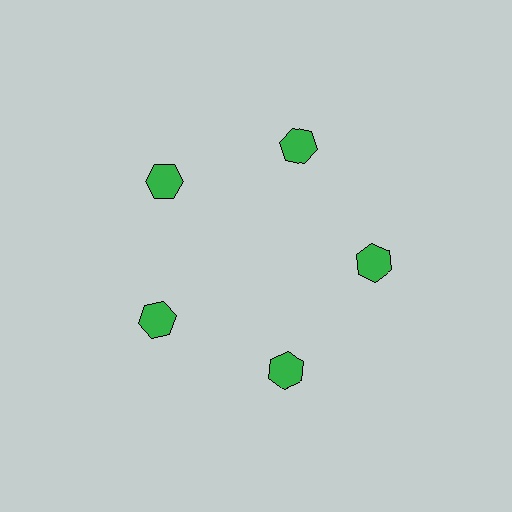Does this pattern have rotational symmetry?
Yes, this pattern has 5-fold rotational symmetry. It looks the same after rotating 72 degrees around the center.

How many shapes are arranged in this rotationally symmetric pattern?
There are 5 shapes, arranged in 5 groups of 1.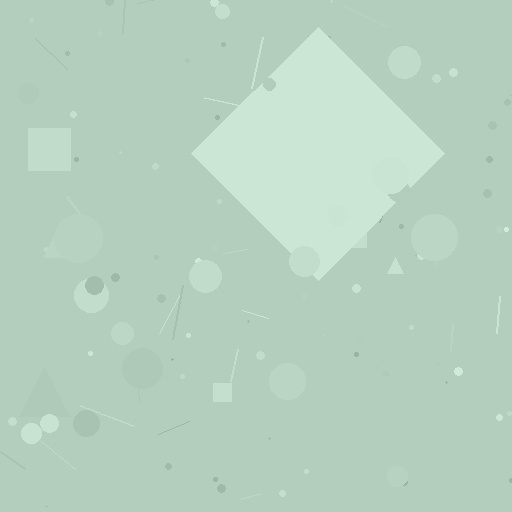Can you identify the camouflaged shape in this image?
The camouflaged shape is a diamond.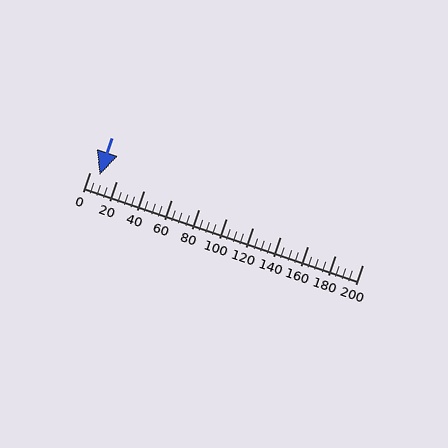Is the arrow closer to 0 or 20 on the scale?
The arrow is closer to 0.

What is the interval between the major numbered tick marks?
The major tick marks are spaced 20 units apart.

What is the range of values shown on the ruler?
The ruler shows values from 0 to 200.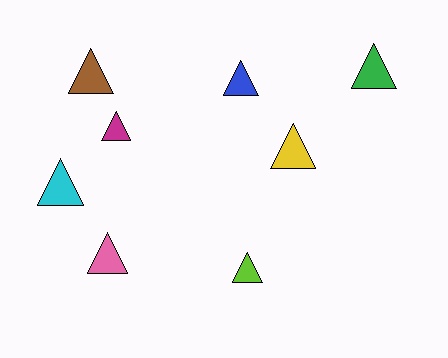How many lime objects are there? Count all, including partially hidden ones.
There is 1 lime object.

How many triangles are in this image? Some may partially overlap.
There are 8 triangles.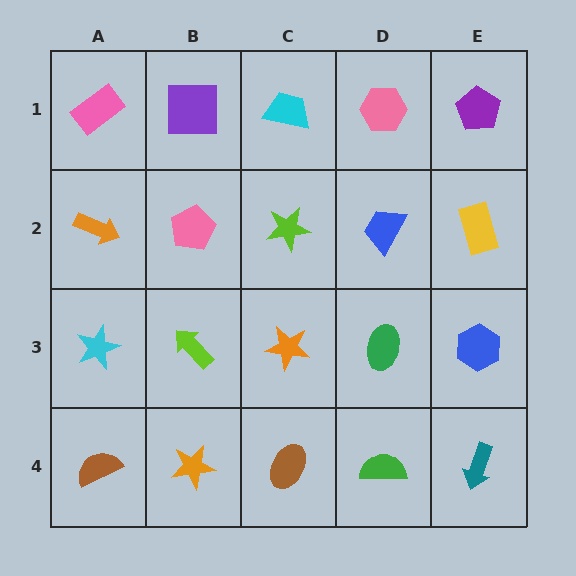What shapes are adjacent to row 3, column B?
A pink pentagon (row 2, column B), an orange star (row 4, column B), a cyan star (row 3, column A), an orange star (row 3, column C).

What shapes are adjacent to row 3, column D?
A blue trapezoid (row 2, column D), a green semicircle (row 4, column D), an orange star (row 3, column C), a blue hexagon (row 3, column E).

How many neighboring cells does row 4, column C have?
3.